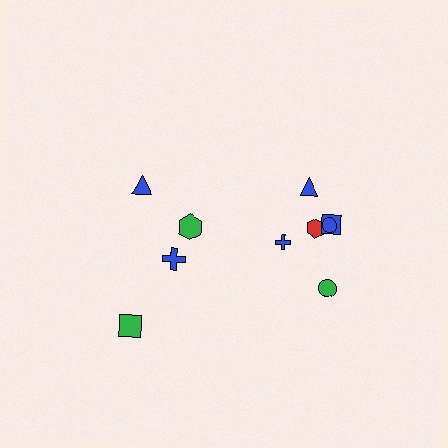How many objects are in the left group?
There are 4 objects.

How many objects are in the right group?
There are 6 objects.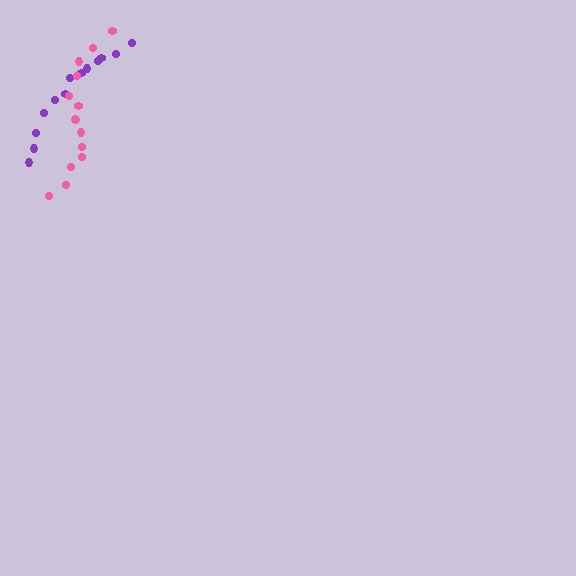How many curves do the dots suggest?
There are 2 distinct paths.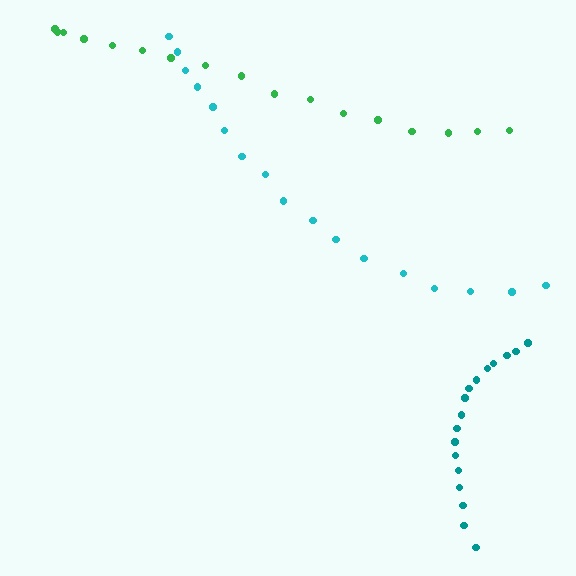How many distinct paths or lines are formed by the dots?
There are 3 distinct paths.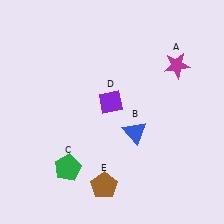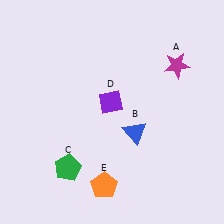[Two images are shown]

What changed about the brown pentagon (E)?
In Image 1, E is brown. In Image 2, it changed to orange.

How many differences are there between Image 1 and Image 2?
There is 1 difference between the two images.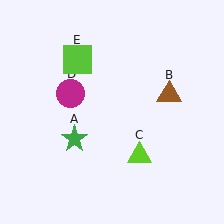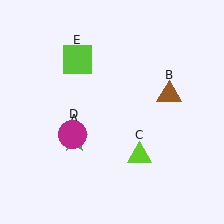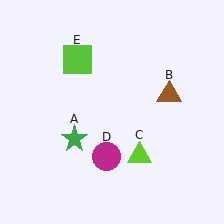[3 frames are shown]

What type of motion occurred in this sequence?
The magenta circle (object D) rotated counterclockwise around the center of the scene.